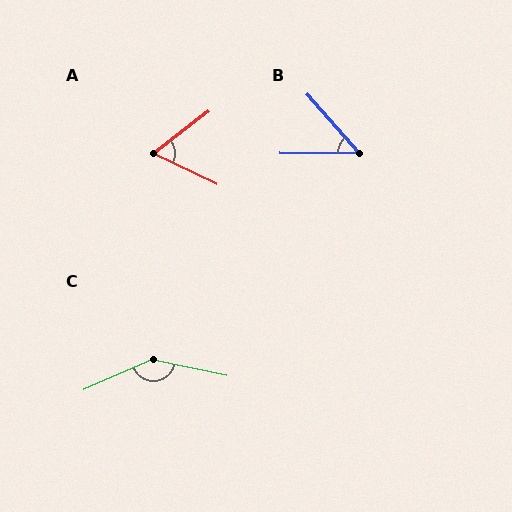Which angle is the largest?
C, at approximately 144 degrees.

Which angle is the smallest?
B, at approximately 48 degrees.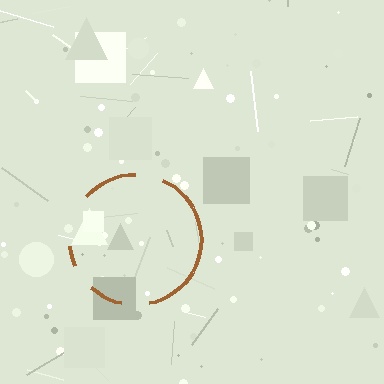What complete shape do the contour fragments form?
The contour fragments form a circle.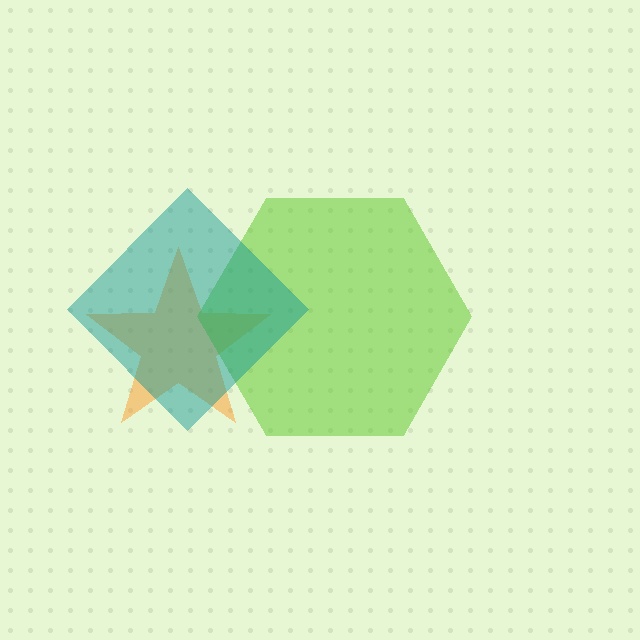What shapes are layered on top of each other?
The layered shapes are: an orange star, a lime hexagon, a teal diamond.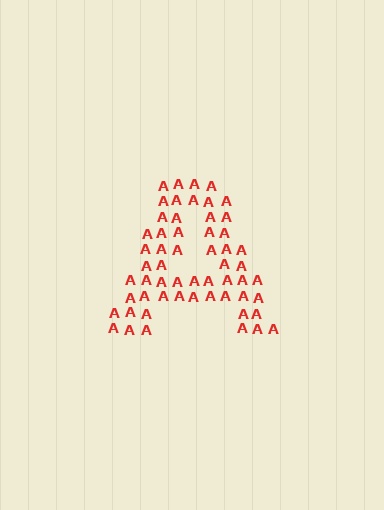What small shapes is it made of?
It is made of small letter A's.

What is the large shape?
The large shape is the letter A.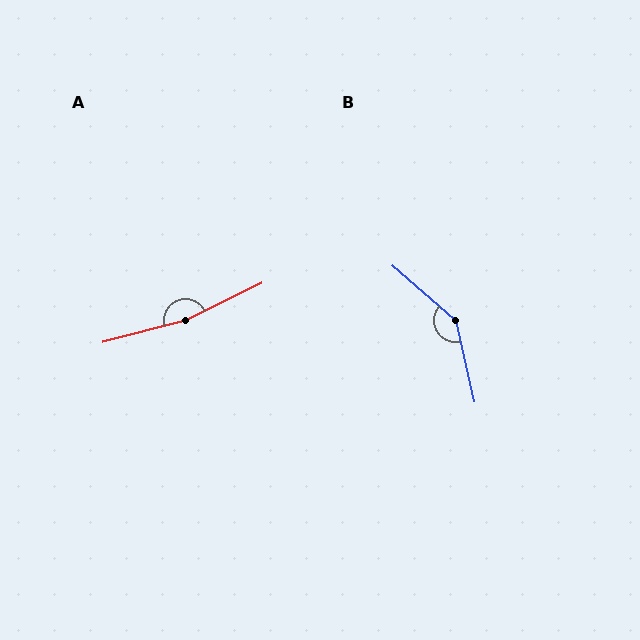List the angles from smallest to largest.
B (144°), A (168°).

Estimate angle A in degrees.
Approximately 168 degrees.